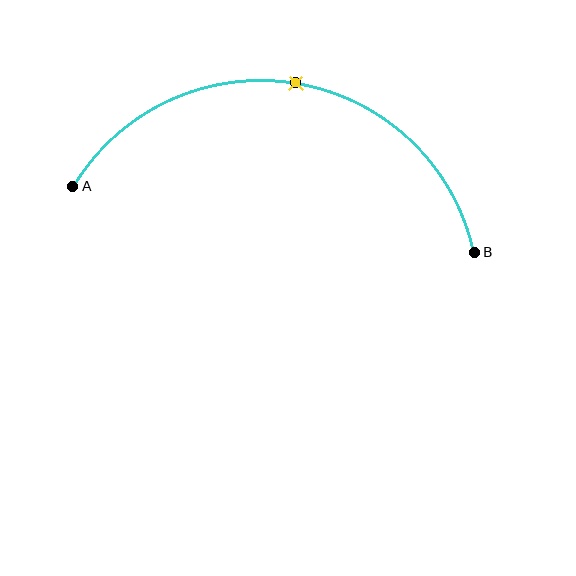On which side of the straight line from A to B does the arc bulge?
The arc bulges above the straight line connecting A and B.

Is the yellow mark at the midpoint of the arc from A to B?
Yes. The yellow mark lies on the arc at equal arc-length from both A and B — it is the arc midpoint.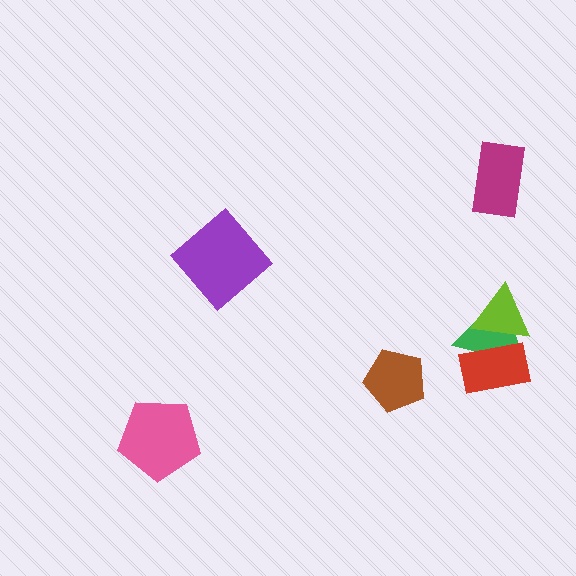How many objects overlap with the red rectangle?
2 objects overlap with the red rectangle.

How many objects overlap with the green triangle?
2 objects overlap with the green triangle.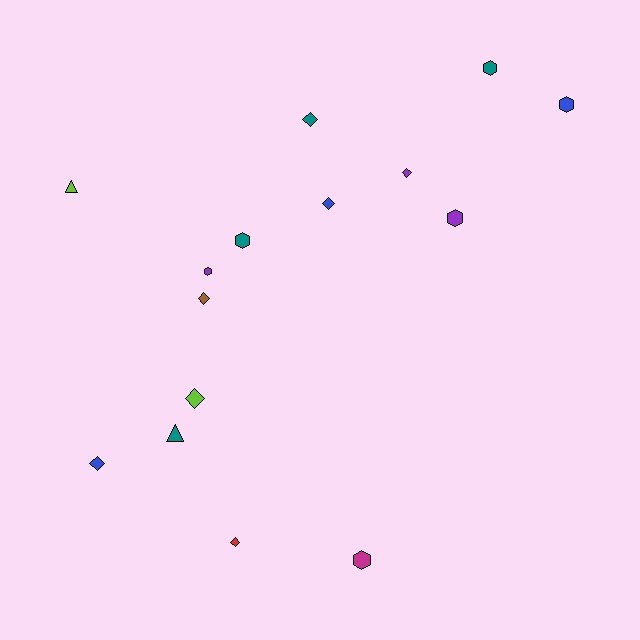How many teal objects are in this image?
There are 4 teal objects.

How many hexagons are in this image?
There are 6 hexagons.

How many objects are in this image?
There are 15 objects.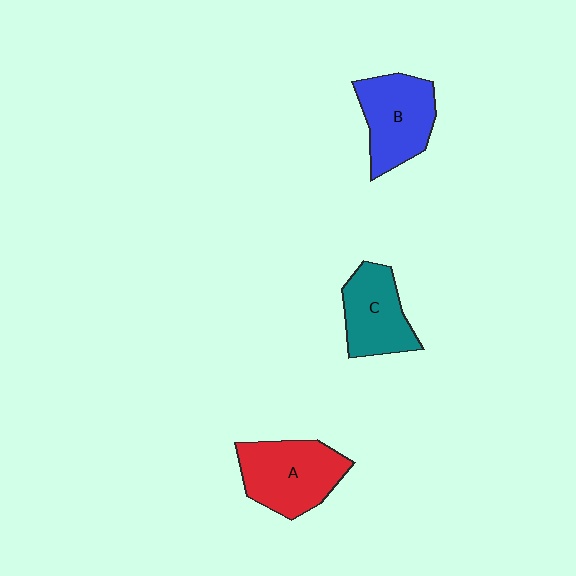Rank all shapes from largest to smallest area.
From largest to smallest: A (red), B (blue), C (teal).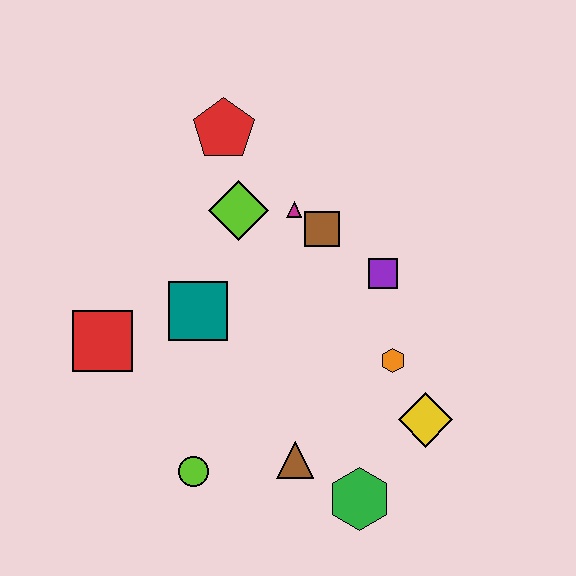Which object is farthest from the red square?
The yellow diamond is farthest from the red square.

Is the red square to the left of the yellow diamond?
Yes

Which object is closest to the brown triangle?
The green hexagon is closest to the brown triangle.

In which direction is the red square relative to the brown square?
The red square is to the left of the brown square.